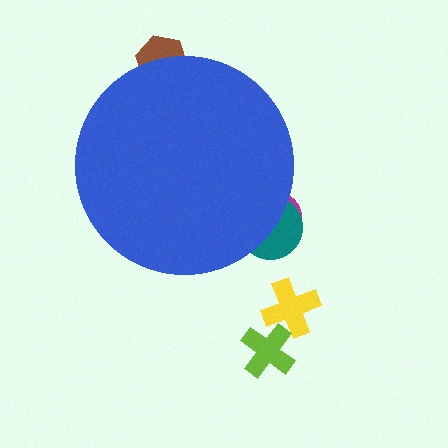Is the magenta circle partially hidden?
Yes, the magenta circle is partially hidden behind the blue circle.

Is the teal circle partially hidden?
Yes, the teal circle is partially hidden behind the blue circle.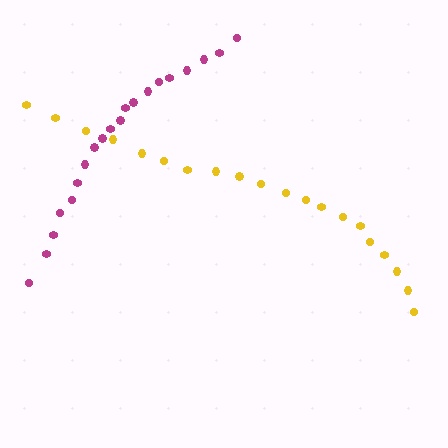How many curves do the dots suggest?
There are 2 distinct paths.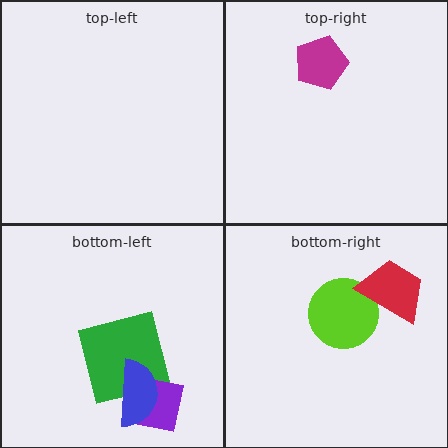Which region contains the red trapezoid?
The bottom-right region.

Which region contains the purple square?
The bottom-left region.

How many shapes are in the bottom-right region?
2.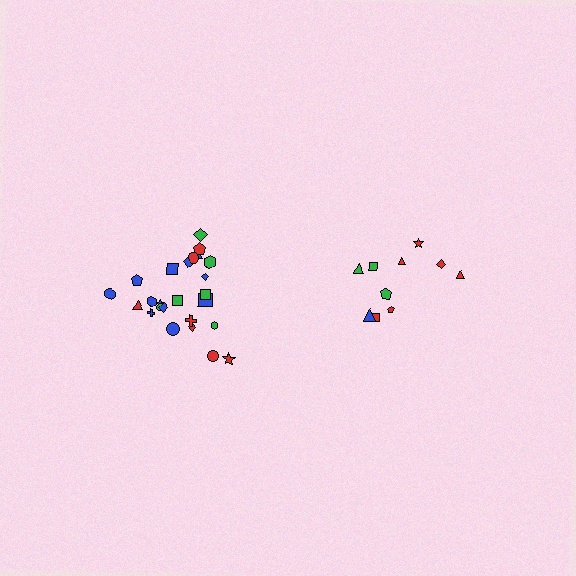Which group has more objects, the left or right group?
The left group.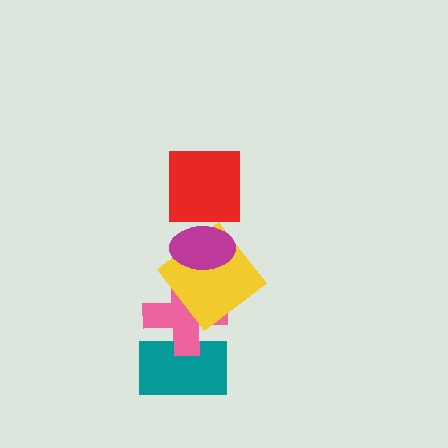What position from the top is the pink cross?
The pink cross is 4th from the top.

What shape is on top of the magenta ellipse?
The red square is on top of the magenta ellipse.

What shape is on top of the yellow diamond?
The magenta ellipse is on top of the yellow diamond.